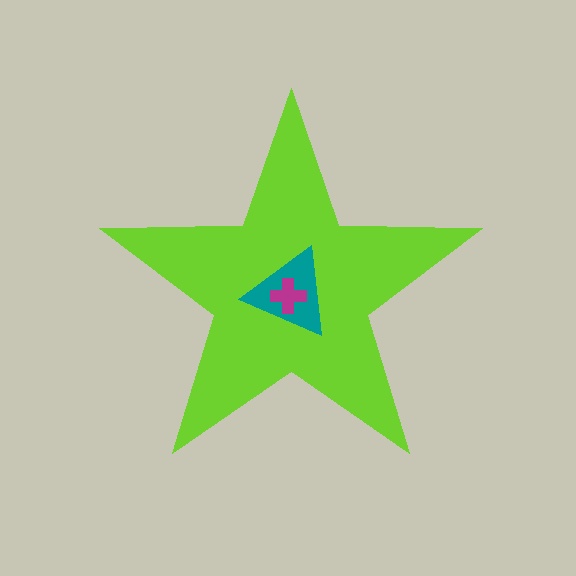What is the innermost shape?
The magenta cross.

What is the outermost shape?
The lime star.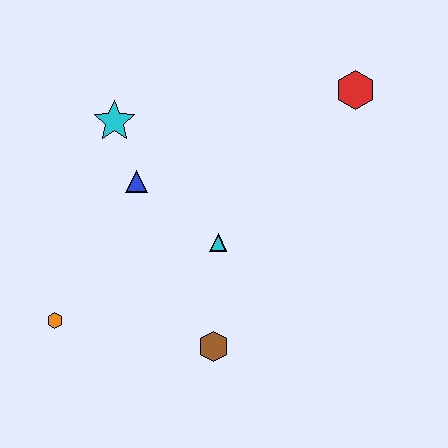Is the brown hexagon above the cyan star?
No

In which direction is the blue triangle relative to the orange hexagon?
The blue triangle is above the orange hexagon.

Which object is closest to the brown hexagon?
The cyan triangle is closest to the brown hexagon.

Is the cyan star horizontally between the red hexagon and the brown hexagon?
No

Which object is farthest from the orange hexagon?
The red hexagon is farthest from the orange hexagon.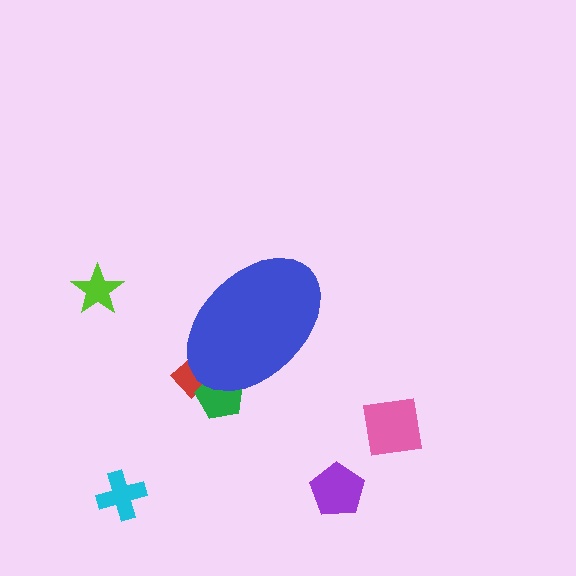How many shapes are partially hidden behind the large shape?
2 shapes are partially hidden.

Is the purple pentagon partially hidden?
No, the purple pentagon is fully visible.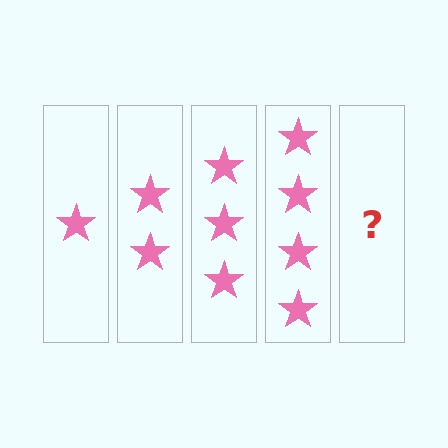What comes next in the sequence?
The next element should be 5 stars.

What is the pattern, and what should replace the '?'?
The pattern is that each step adds one more star. The '?' should be 5 stars.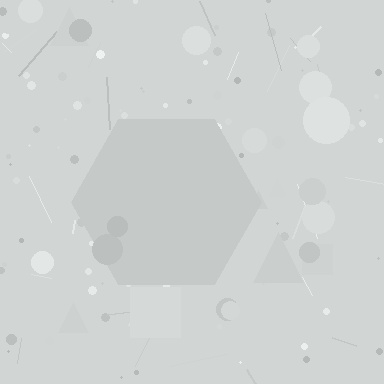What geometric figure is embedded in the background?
A hexagon is embedded in the background.